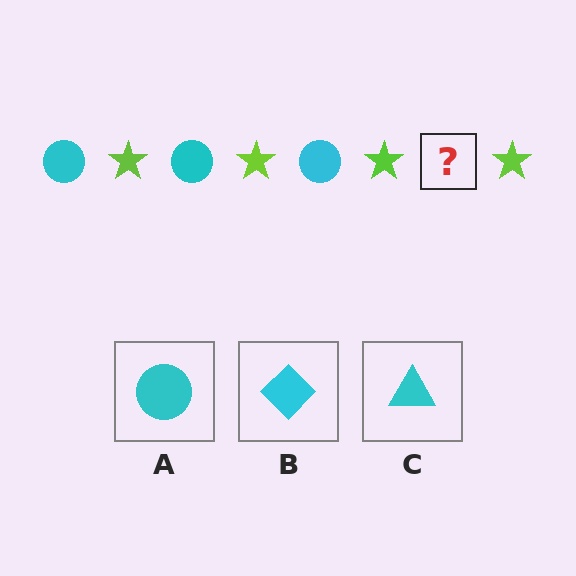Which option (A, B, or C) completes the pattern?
A.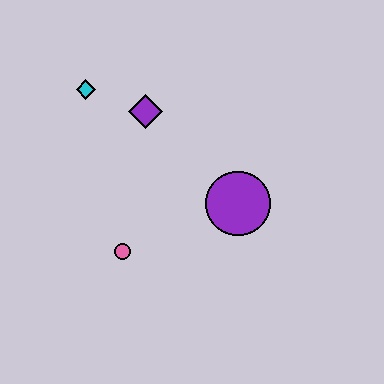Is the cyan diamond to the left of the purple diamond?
Yes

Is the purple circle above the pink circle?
Yes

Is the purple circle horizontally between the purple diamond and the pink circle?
No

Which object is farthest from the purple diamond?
The pink circle is farthest from the purple diamond.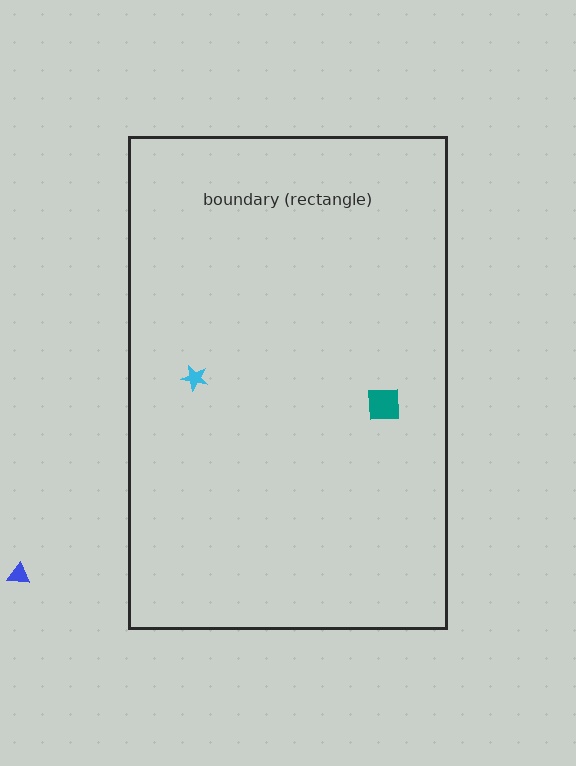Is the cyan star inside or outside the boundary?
Inside.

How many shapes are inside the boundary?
2 inside, 1 outside.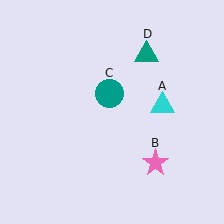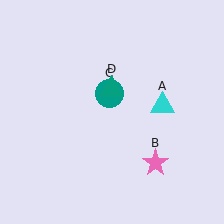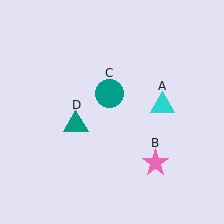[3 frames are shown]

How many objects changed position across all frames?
1 object changed position: teal triangle (object D).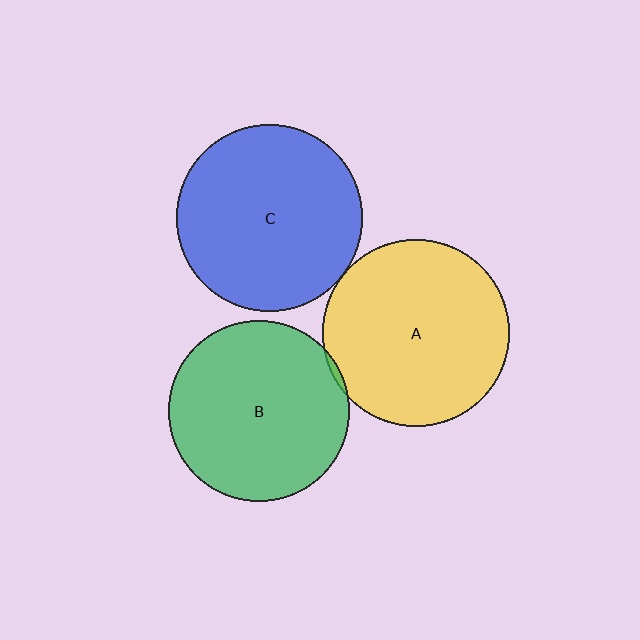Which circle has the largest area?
Circle A (yellow).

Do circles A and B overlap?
Yes.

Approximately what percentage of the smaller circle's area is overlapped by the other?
Approximately 5%.